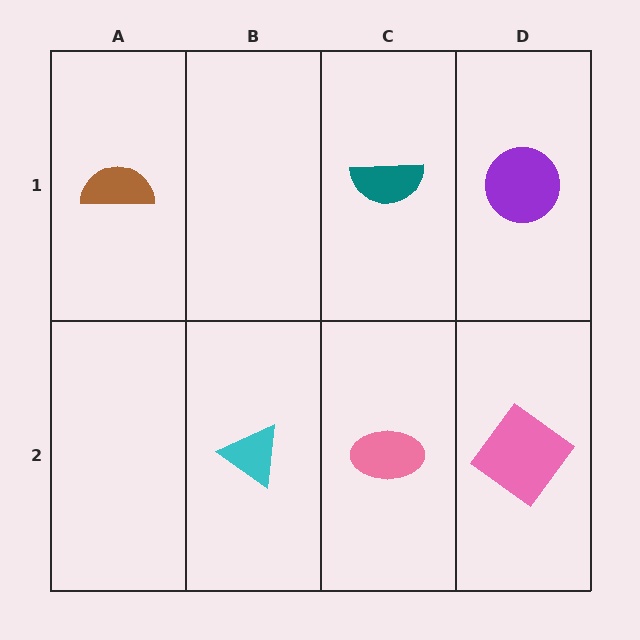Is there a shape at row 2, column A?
No, that cell is empty.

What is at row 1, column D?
A purple circle.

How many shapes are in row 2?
3 shapes.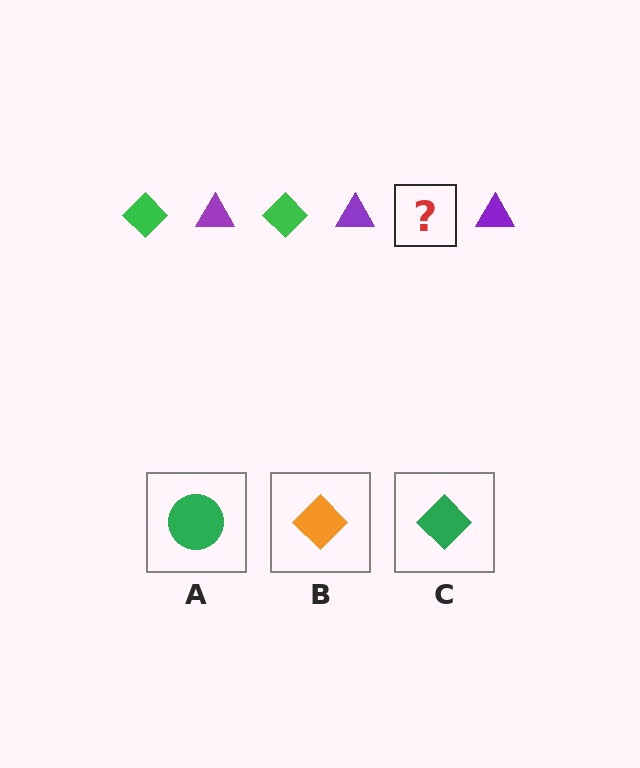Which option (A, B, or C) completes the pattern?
C.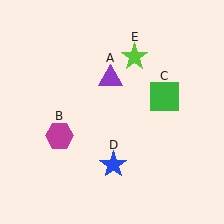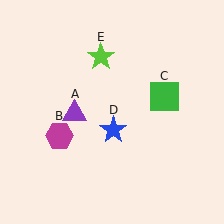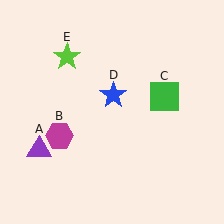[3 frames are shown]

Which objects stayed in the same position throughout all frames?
Magenta hexagon (object B) and green square (object C) remained stationary.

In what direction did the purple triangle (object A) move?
The purple triangle (object A) moved down and to the left.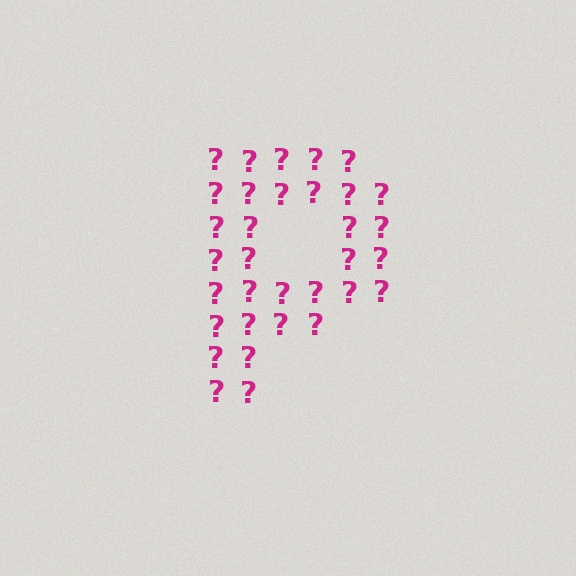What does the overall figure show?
The overall figure shows the letter P.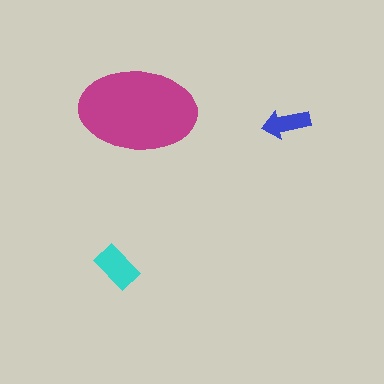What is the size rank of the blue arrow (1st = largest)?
3rd.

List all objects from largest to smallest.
The magenta ellipse, the cyan rectangle, the blue arrow.